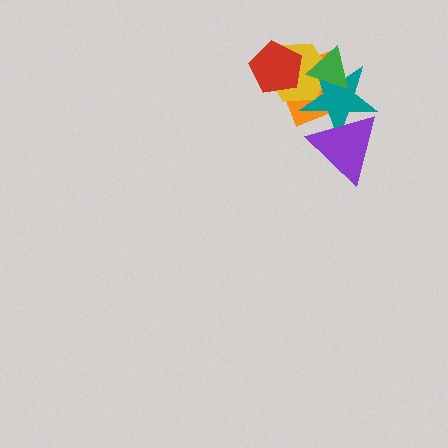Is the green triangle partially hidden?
No, no other shape covers it.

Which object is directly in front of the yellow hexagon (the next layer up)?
The teal star is directly in front of the yellow hexagon.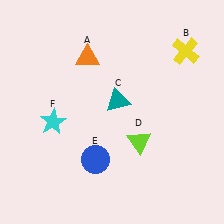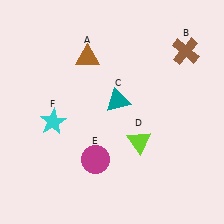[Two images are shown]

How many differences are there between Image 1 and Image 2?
There are 3 differences between the two images.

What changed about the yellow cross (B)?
In Image 1, B is yellow. In Image 2, it changed to brown.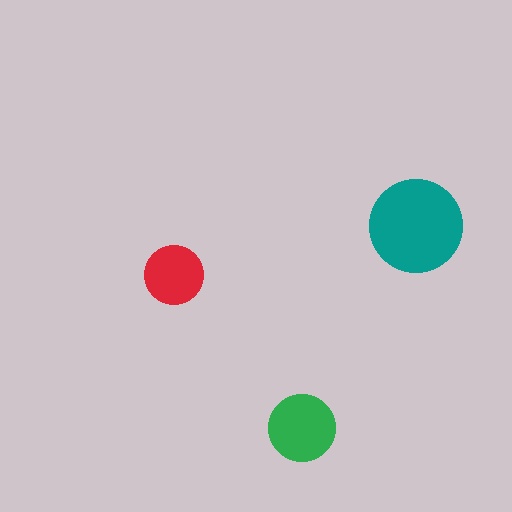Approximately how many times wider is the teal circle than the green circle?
About 1.5 times wider.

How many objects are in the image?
There are 3 objects in the image.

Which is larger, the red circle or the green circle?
The green one.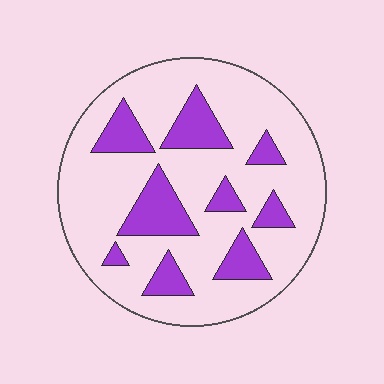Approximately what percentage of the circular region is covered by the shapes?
Approximately 25%.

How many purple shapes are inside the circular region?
9.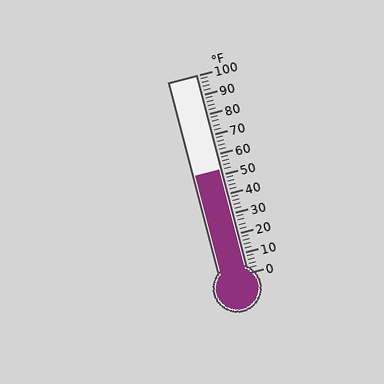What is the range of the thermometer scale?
The thermometer scale ranges from 0°F to 100°F.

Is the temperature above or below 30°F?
The temperature is above 30°F.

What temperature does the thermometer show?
The thermometer shows approximately 52°F.